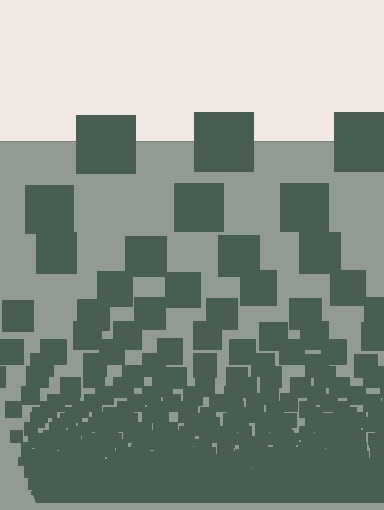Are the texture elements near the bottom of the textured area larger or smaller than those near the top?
Smaller. The gradient is inverted — elements near the bottom are smaller and denser.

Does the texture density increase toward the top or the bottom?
Density increases toward the bottom.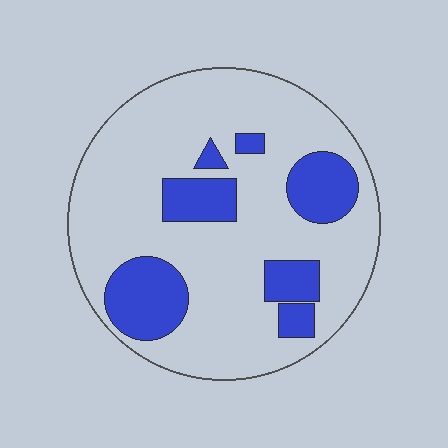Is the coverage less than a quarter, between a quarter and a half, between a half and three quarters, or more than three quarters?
Less than a quarter.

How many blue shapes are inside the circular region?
7.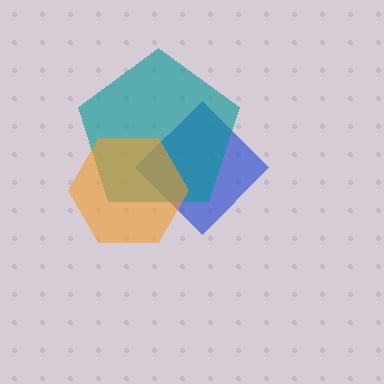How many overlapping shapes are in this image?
There are 3 overlapping shapes in the image.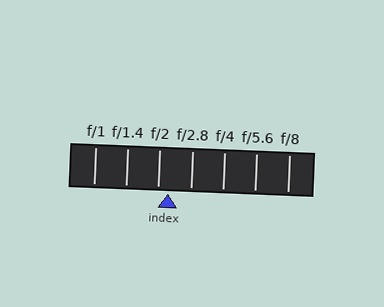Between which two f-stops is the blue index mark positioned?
The index mark is between f/2 and f/2.8.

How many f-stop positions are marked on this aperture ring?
There are 7 f-stop positions marked.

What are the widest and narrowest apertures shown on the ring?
The widest aperture shown is f/1 and the narrowest is f/8.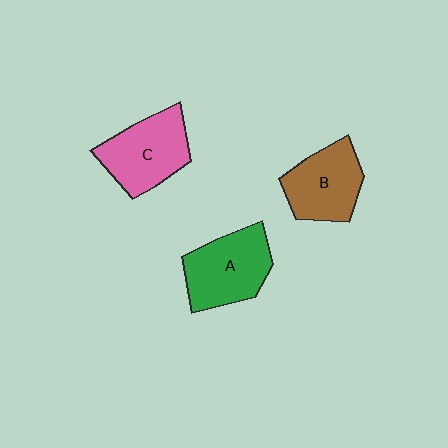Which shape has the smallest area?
Shape B (brown).